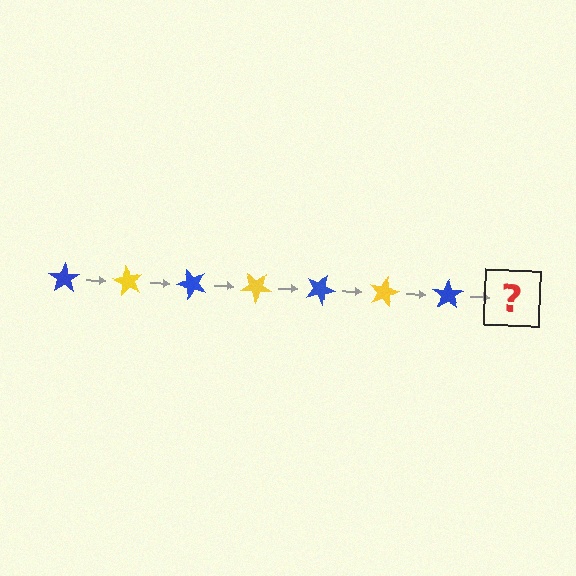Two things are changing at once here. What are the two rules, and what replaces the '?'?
The two rules are that it rotates 60 degrees each step and the color cycles through blue and yellow. The '?' should be a yellow star, rotated 420 degrees from the start.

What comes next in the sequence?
The next element should be a yellow star, rotated 420 degrees from the start.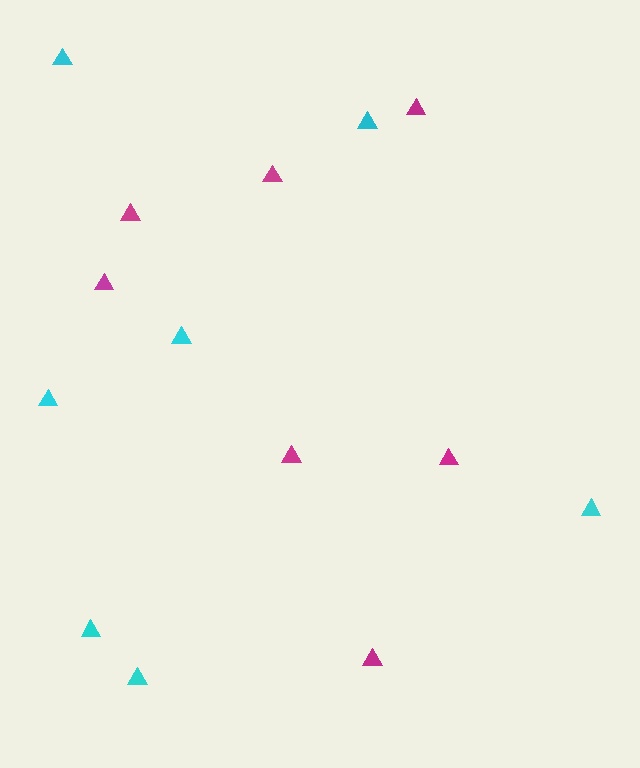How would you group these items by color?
There are 2 groups: one group of cyan triangles (7) and one group of magenta triangles (7).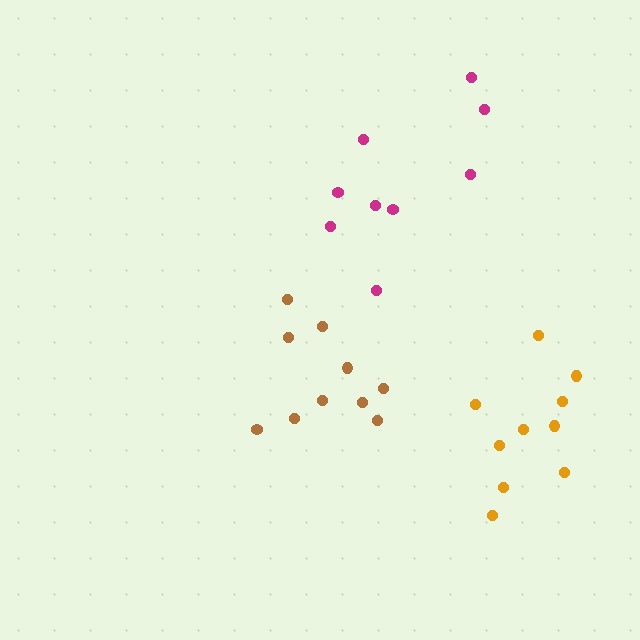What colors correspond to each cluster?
The clusters are colored: brown, magenta, orange.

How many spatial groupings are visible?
There are 3 spatial groupings.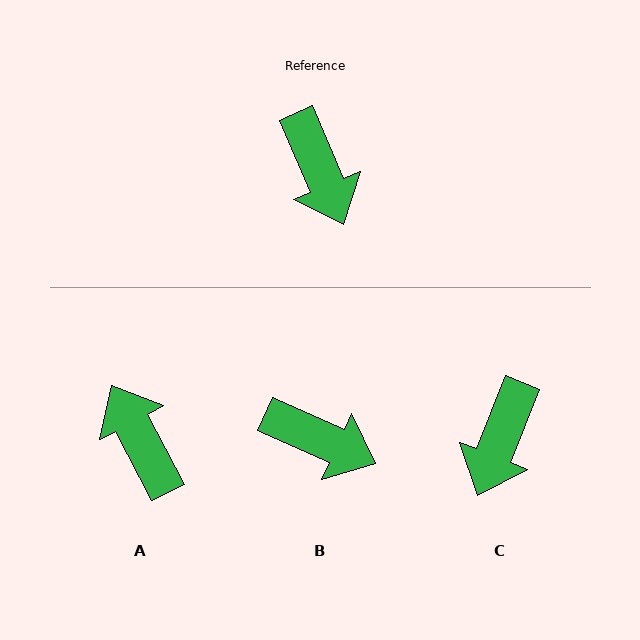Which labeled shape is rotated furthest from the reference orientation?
A, about 176 degrees away.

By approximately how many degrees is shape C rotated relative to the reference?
Approximately 45 degrees clockwise.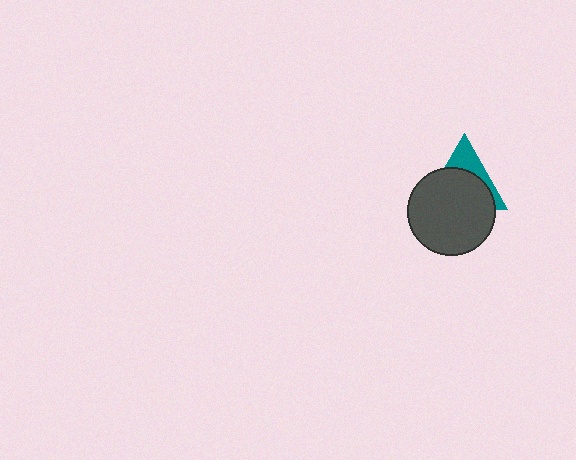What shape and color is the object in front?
The object in front is a dark gray circle.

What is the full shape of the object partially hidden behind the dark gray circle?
The partially hidden object is a teal triangle.